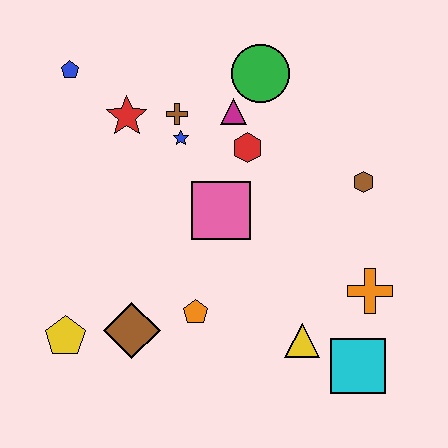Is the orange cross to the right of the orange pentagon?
Yes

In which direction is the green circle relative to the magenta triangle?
The green circle is above the magenta triangle.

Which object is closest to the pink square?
The red hexagon is closest to the pink square.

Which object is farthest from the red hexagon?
The yellow pentagon is farthest from the red hexagon.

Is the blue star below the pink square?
No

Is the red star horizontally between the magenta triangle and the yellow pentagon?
Yes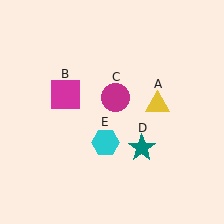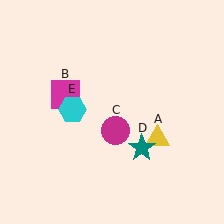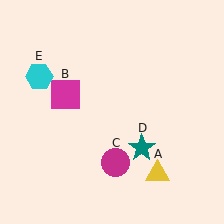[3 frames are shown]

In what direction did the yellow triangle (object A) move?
The yellow triangle (object A) moved down.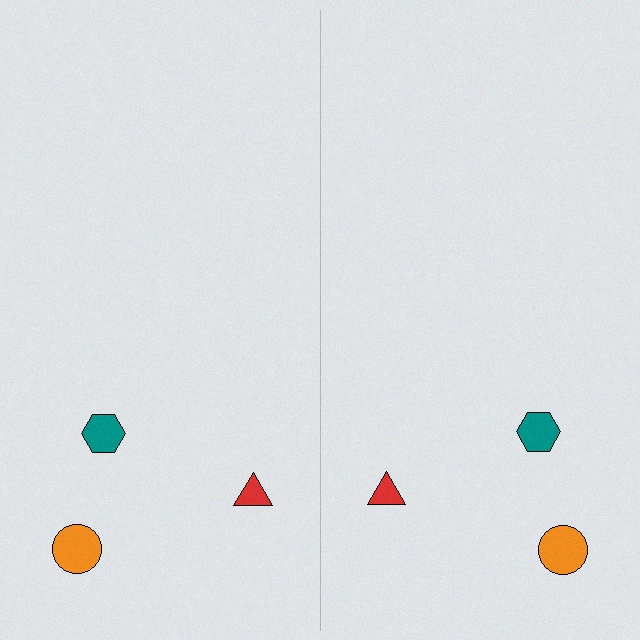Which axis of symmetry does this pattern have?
The pattern has a vertical axis of symmetry running through the center of the image.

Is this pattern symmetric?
Yes, this pattern has bilateral (reflection) symmetry.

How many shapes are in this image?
There are 6 shapes in this image.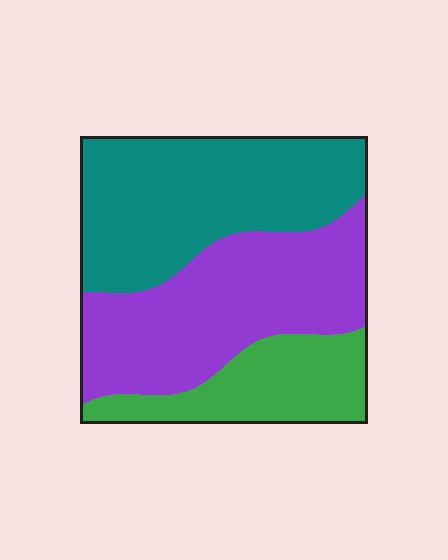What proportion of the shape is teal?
Teal covers 40% of the shape.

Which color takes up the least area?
Green, at roughly 20%.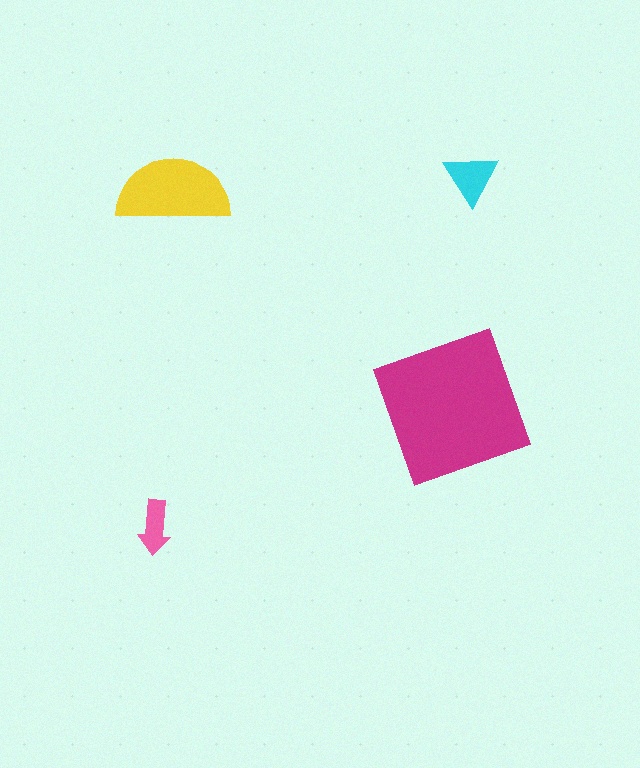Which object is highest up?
The cyan triangle is topmost.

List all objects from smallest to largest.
The pink arrow, the cyan triangle, the yellow semicircle, the magenta square.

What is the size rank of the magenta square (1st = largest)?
1st.